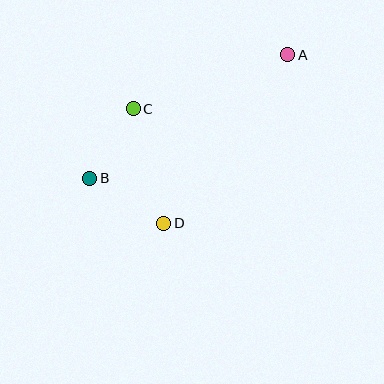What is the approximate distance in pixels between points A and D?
The distance between A and D is approximately 209 pixels.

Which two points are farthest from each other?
Points A and B are farthest from each other.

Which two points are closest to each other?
Points B and C are closest to each other.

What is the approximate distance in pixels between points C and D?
The distance between C and D is approximately 118 pixels.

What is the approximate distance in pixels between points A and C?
The distance between A and C is approximately 164 pixels.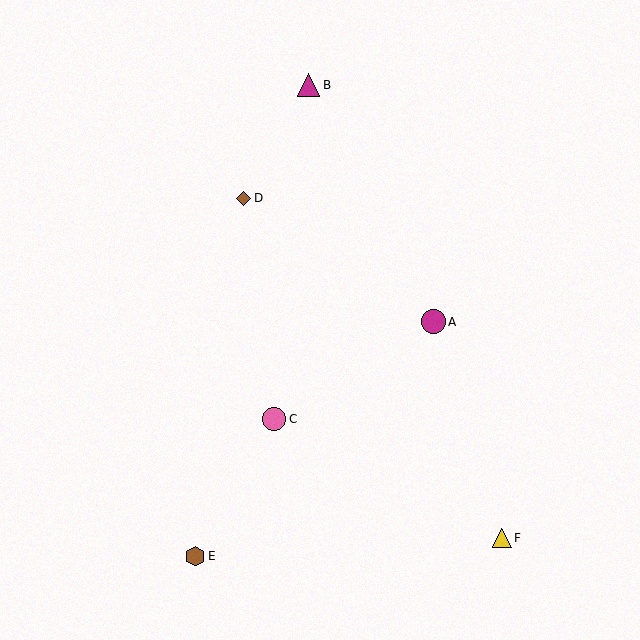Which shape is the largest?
The magenta circle (labeled A) is the largest.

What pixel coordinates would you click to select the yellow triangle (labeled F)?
Click at (502, 538) to select the yellow triangle F.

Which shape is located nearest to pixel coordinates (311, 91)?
The magenta triangle (labeled B) at (308, 85) is nearest to that location.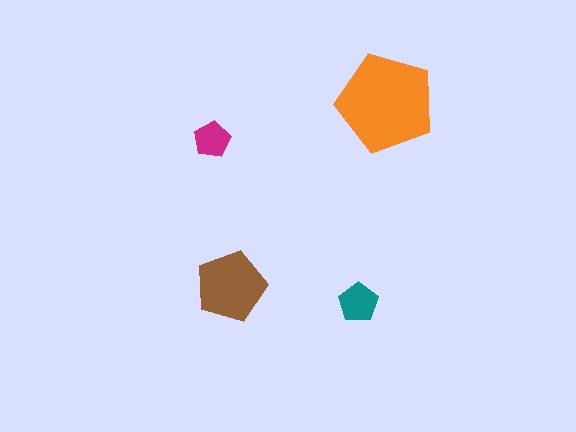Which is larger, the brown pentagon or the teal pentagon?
The brown one.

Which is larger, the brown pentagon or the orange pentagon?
The orange one.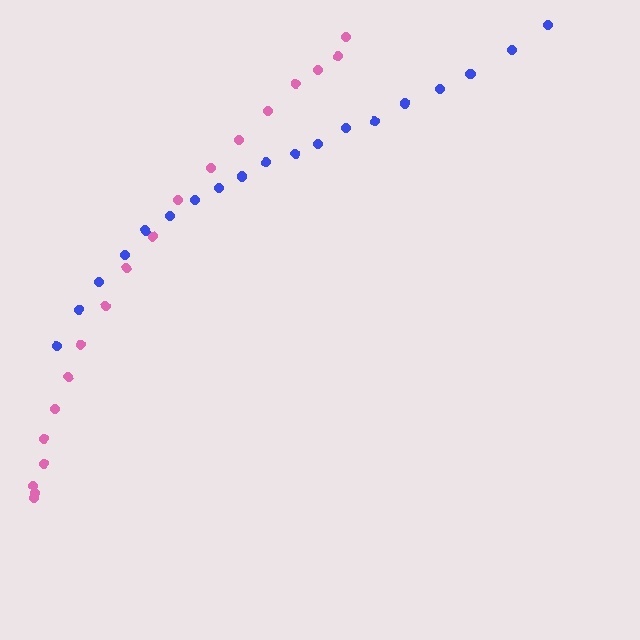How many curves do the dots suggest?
There are 2 distinct paths.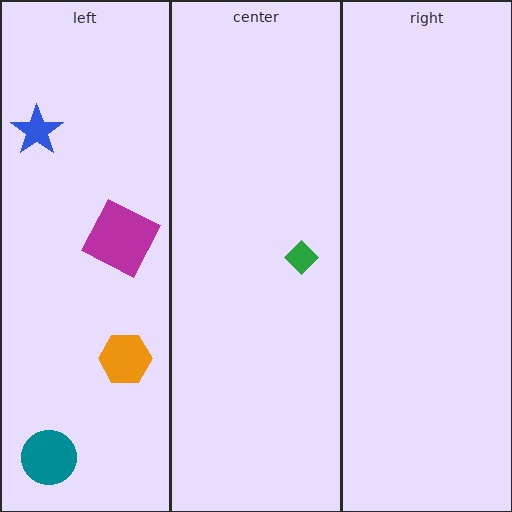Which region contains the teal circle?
The left region.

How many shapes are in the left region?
4.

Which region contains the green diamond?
The center region.